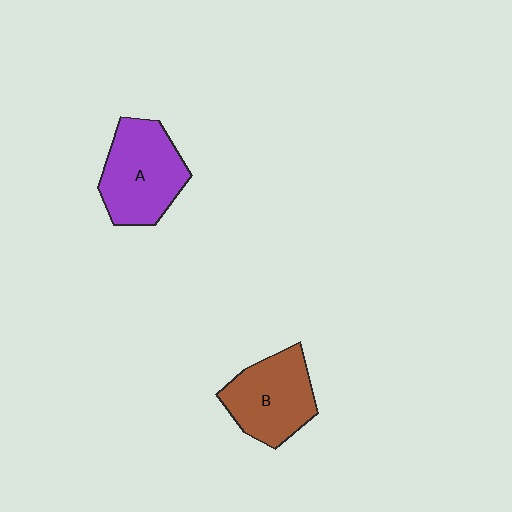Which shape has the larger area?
Shape A (purple).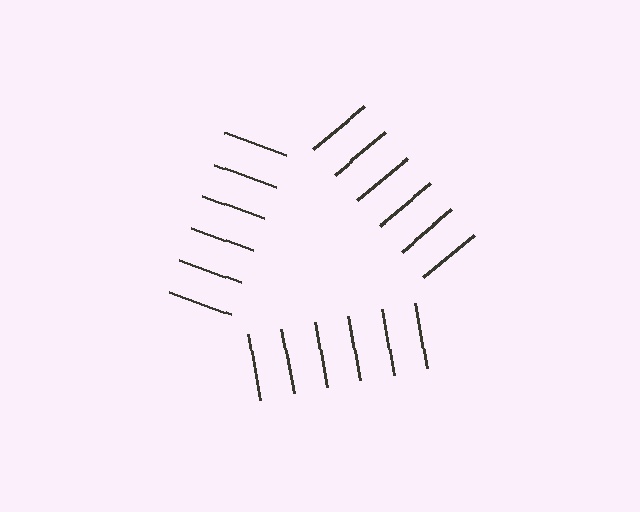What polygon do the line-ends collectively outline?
An illusory triangle — the line segments terminate on its edges but no continuous stroke is drawn.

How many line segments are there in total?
18 — 6 along each of the 3 edges.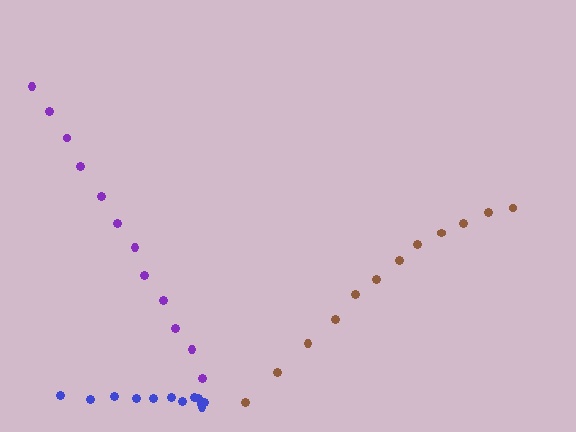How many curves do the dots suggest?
There are 3 distinct paths.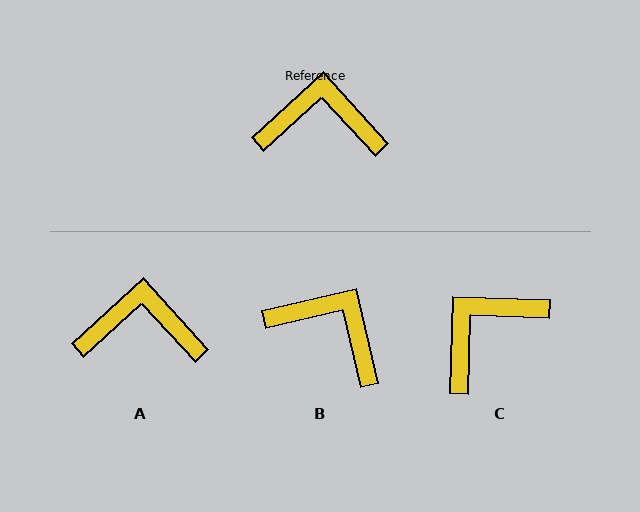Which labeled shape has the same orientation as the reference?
A.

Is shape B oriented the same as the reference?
No, it is off by about 29 degrees.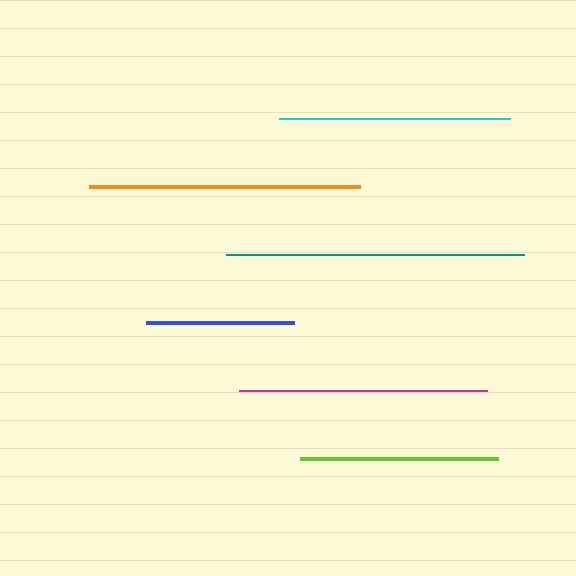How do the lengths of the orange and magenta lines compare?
The orange and magenta lines are approximately the same length.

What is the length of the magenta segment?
The magenta segment is approximately 248 pixels long.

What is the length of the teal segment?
The teal segment is approximately 298 pixels long.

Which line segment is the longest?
The teal line is the longest at approximately 298 pixels.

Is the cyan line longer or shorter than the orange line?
The orange line is longer than the cyan line.